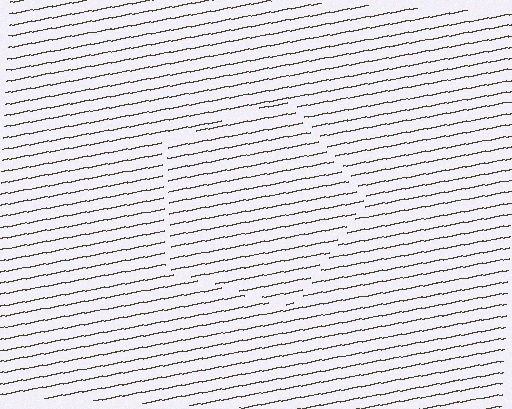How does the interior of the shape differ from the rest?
The interior of the shape contains the same grating, shifted by half a period — the contour is defined by the phase discontinuity where line-ends from the inner and outer gratings abut.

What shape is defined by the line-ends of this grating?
An illusory pentagon. The interior of the shape contains the same grating, shifted by half a period — the contour is defined by the phase discontinuity where line-ends from the inner and outer gratings abut.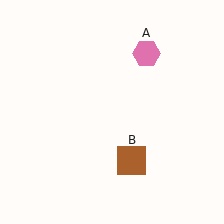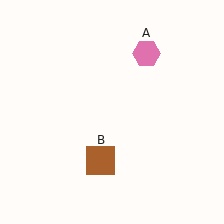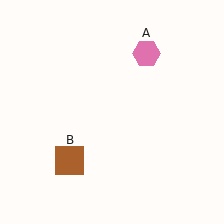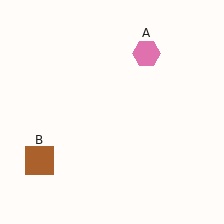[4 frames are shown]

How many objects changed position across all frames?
1 object changed position: brown square (object B).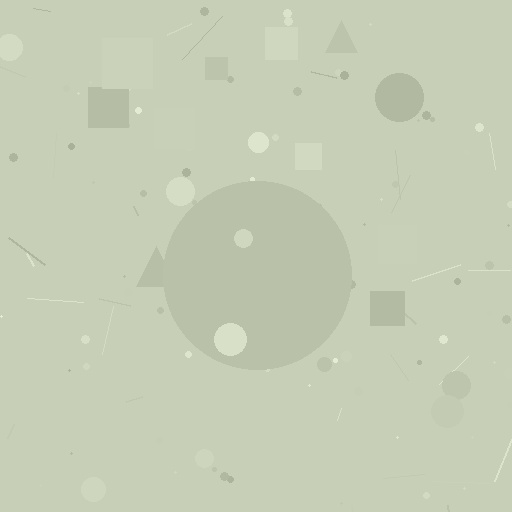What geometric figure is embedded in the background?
A circle is embedded in the background.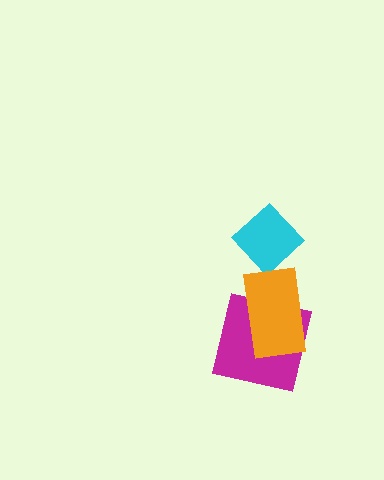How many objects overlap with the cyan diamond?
0 objects overlap with the cyan diamond.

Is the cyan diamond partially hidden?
No, no other shape covers it.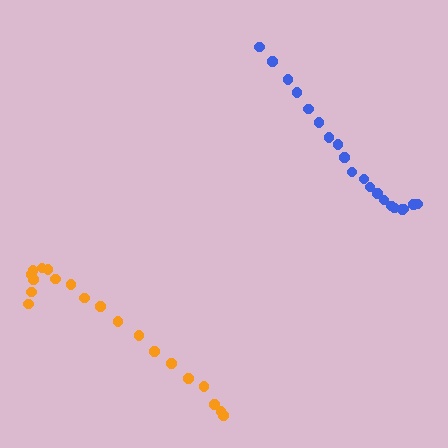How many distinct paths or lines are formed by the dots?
There are 2 distinct paths.